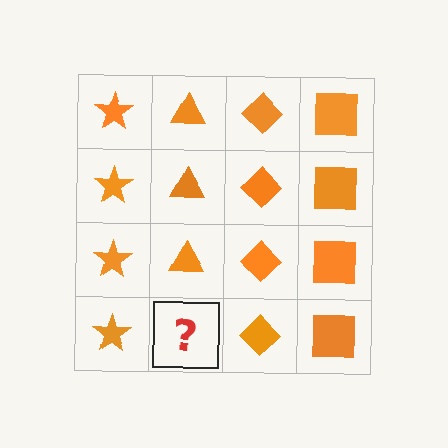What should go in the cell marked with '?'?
The missing cell should contain an orange triangle.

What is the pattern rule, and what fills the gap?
The rule is that each column has a consistent shape. The gap should be filled with an orange triangle.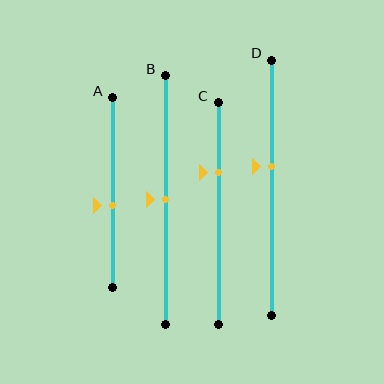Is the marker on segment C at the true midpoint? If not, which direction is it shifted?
No, the marker on segment C is shifted upward by about 19% of the segment length.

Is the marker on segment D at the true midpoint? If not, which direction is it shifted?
No, the marker on segment D is shifted upward by about 8% of the segment length.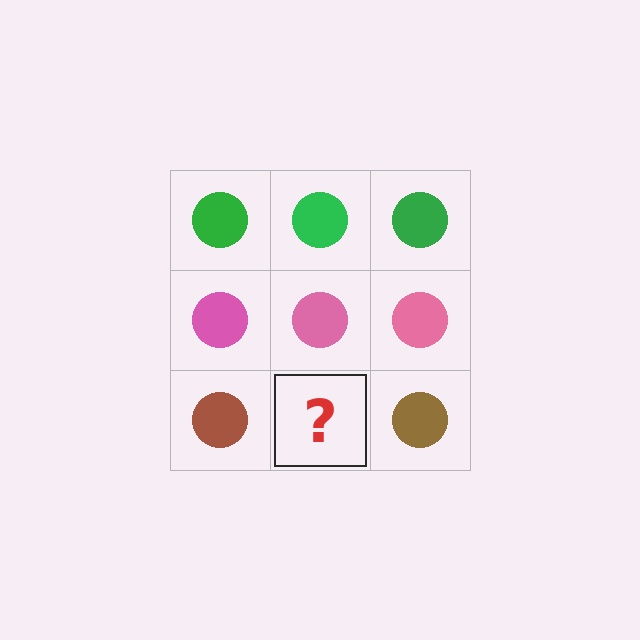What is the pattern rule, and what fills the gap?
The rule is that each row has a consistent color. The gap should be filled with a brown circle.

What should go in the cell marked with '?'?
The missing cell should contain a brown circle.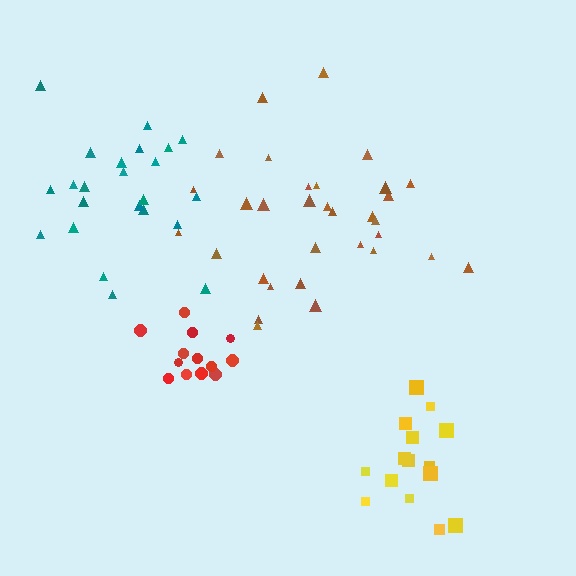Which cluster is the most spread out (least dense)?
Teal.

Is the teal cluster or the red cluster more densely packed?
Red.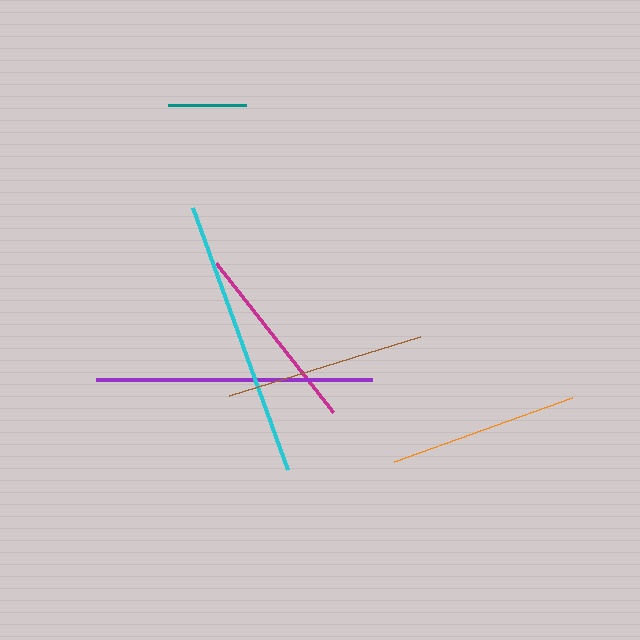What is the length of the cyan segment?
The cyan segment is approximately 278 pixels long.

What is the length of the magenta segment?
The magenta segment is approximately 190 pixels long.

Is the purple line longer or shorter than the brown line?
The purple line is longer than the brown line.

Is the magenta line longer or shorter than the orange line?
The magenta line is longer than the orange line.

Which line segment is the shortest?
The teal line is the shortest at approximately 78 pixels.